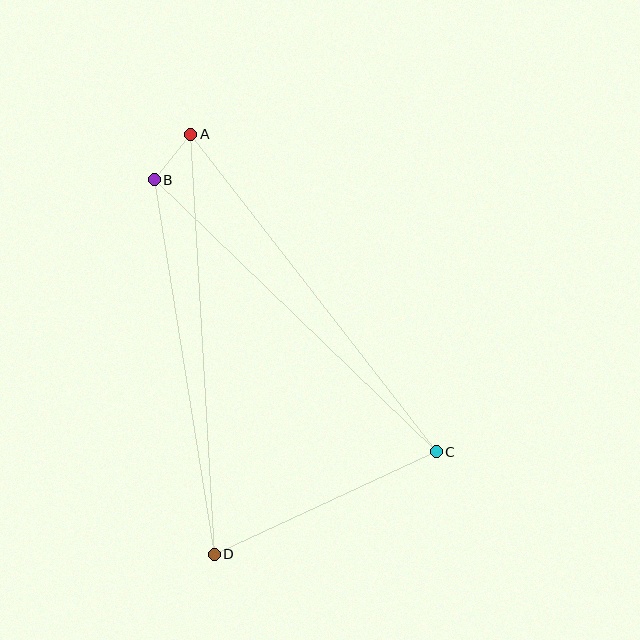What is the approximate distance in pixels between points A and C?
The distance between A and C is approximately 401 pixels.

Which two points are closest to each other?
Points A and B are closest to each other.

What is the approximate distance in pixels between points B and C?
The distance between B and C is approximately 392 pixels.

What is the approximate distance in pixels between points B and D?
The distance between B and D is approximately 379 pixels.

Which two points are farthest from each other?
Points A and D are farthest from each other.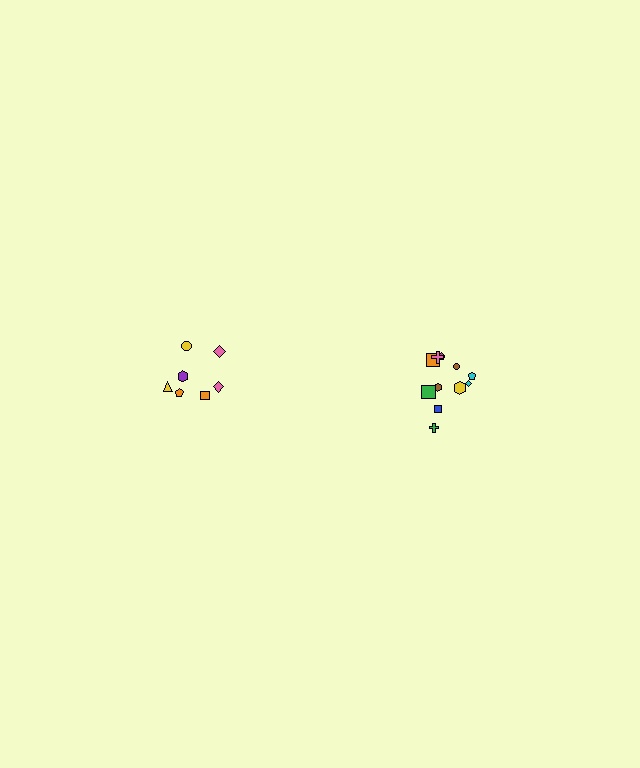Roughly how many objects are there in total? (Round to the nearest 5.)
Roughly 20 objects in total.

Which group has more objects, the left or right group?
The right group.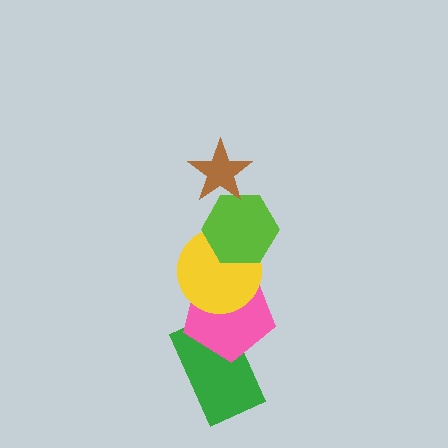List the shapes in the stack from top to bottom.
From top to bottom: the brown star, the lime hexagon, the yellow circle, the pink pentagon, the green rectangle.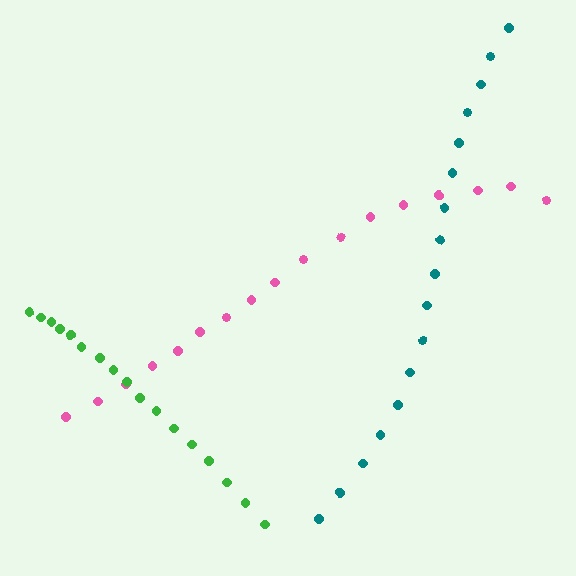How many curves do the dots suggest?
There are 3 distinct paths.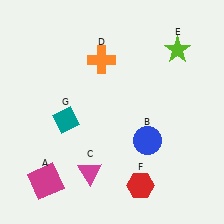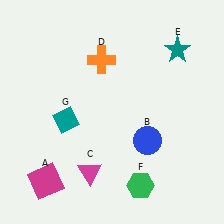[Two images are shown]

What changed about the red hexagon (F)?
In Image 1, F is red. In Image 2, it changed to green.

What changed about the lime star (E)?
In Image 1, E is lime. In Image 2, it changed to teal.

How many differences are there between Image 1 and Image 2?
There are 2 differences between the two images.